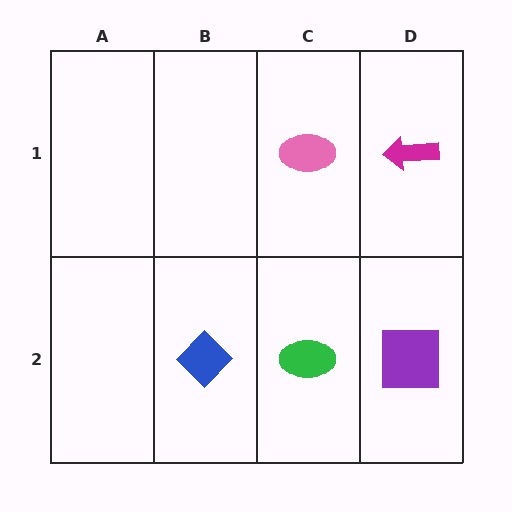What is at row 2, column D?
A purple square.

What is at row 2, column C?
A green ellipse.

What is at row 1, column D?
A magenta arrow.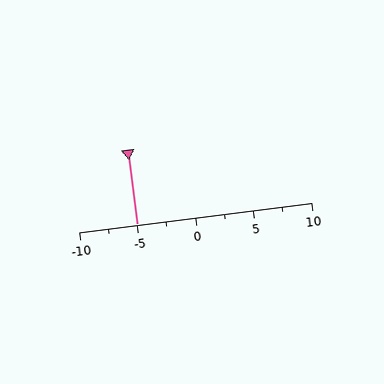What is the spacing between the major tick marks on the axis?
The major ticks are spaced 5 apart.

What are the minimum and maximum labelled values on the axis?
The axis runs from -10 to 10.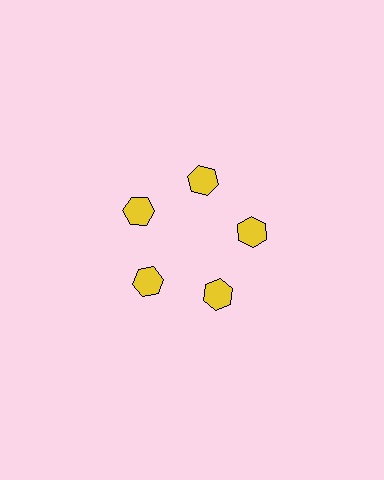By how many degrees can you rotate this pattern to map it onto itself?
The pattern maps onto itself every 72 degrees of rotation.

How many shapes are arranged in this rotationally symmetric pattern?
There are 5 shapes, arranged in 5 groups of 1.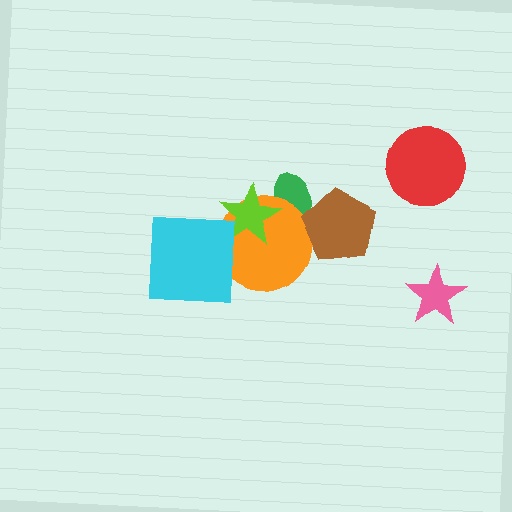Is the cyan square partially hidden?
No, no other shape covers it.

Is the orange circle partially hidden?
Yes, it is partially covered by another shape.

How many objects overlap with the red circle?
0 objects overlap with the red circle.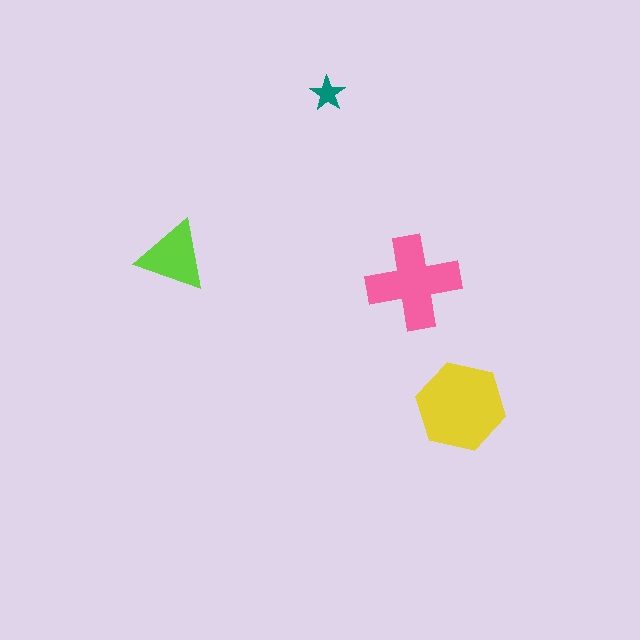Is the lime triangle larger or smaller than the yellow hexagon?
Smaller.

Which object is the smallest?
The teal star.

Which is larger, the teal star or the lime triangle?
The lime triangle.